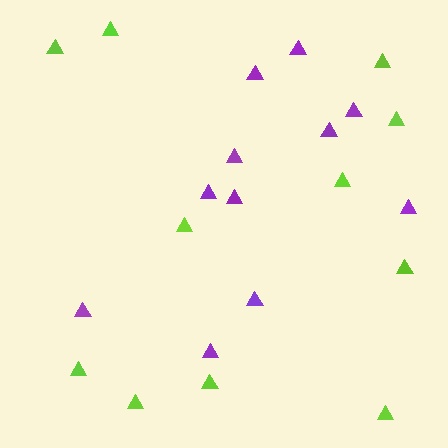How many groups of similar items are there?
There are 2 groups: one group of purple triangles (11) and one group of lime triangles (11).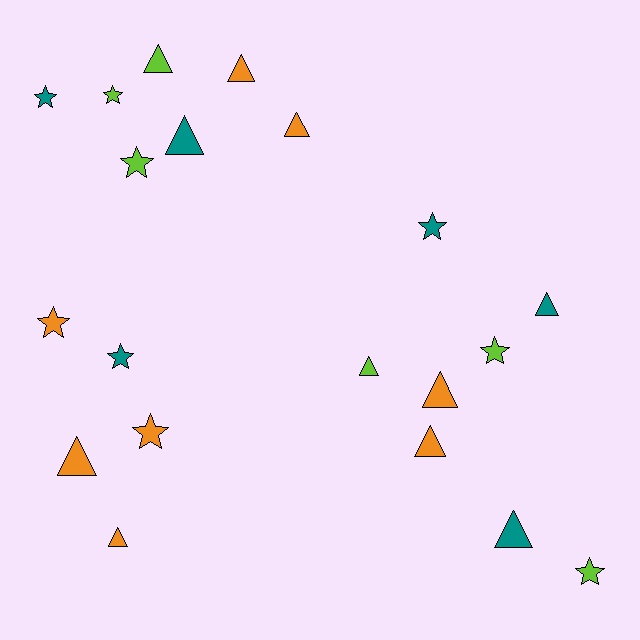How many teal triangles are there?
There are 3 teal triangles.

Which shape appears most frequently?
Triangle, with 11 objects.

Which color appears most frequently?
Orange, with 8 objects.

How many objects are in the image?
There are 20 objects.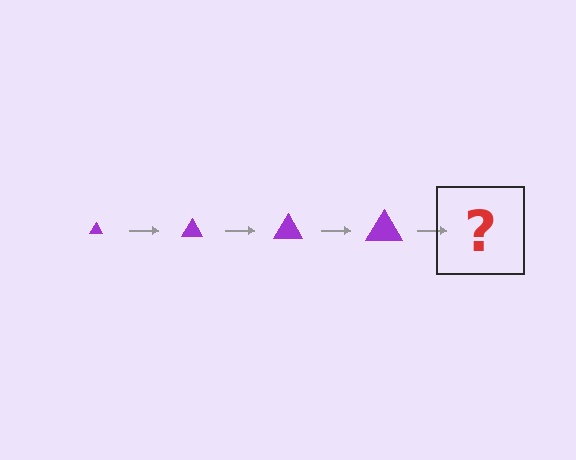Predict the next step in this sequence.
The next step is a purple triangle, larger than the previous one.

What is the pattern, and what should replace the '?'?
The pattern is that the triangle gets progressively larger each step. The '?' should be a purple triangle, larger than the previous one.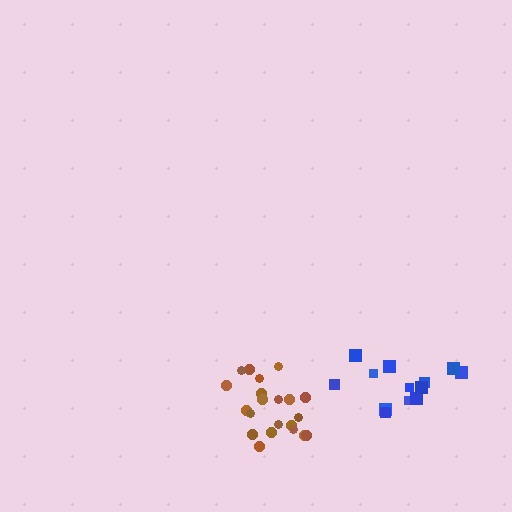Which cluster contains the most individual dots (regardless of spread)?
Brown (21).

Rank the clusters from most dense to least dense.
brown, blue.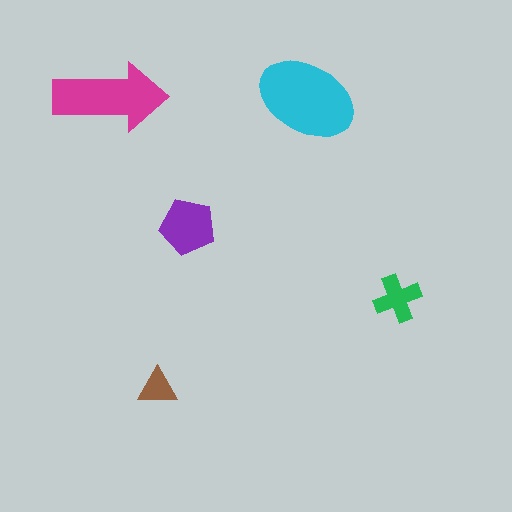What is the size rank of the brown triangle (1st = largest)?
5th.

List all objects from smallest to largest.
The brown triangle, the green cross, the purple pentagon, the magenta arrow, the cyan ellipse.